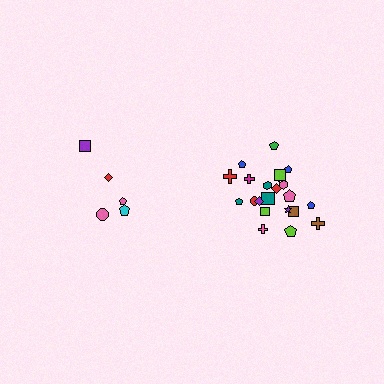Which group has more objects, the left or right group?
The right group.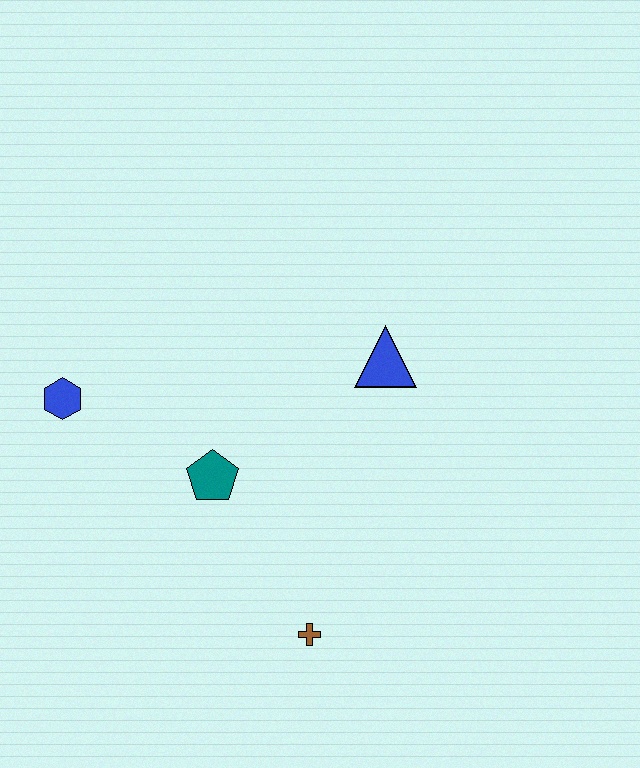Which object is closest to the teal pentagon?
The blue hexagon is closest to the teal pentagon.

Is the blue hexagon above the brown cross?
Yes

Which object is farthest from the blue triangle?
The blue hexagon is farthest from the blue triangle.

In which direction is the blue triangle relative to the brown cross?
The blue triangle is above the brown cross.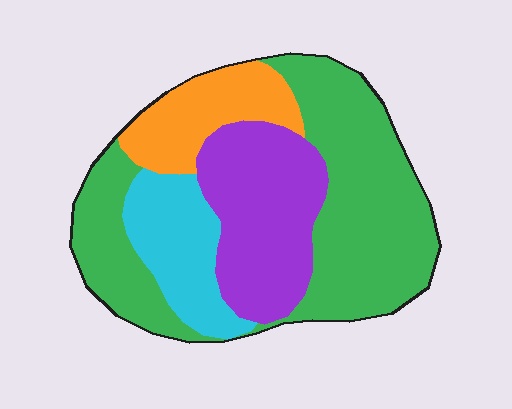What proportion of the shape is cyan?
Cyan takes up about one sixth (1/6) of the shape.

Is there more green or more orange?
Green.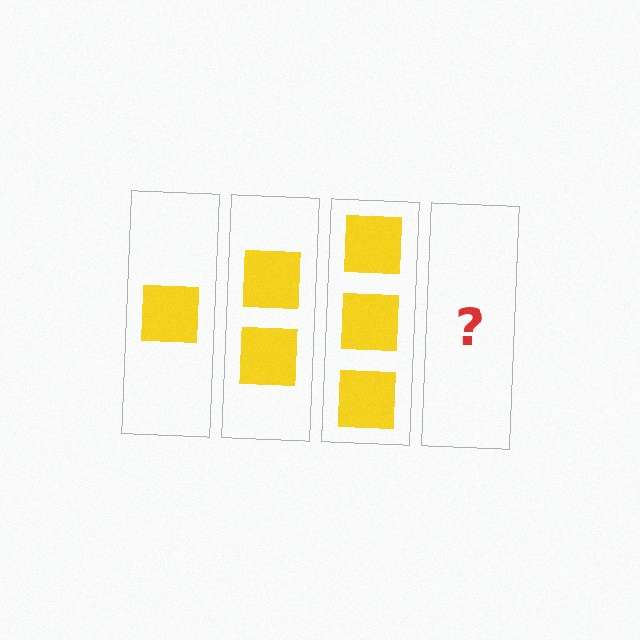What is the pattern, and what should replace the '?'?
The pattern is that each step adds one more square. The '?' should be 4 squares.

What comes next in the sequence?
The next element should be 4 squares.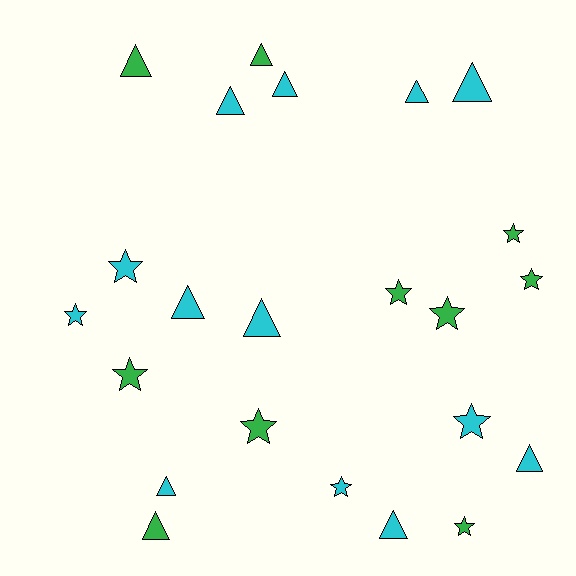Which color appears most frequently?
Cyan, with 13 objects.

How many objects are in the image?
There are 23 objects.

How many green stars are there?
There are 7 green stars.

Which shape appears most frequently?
Triangle, with 12 objects.